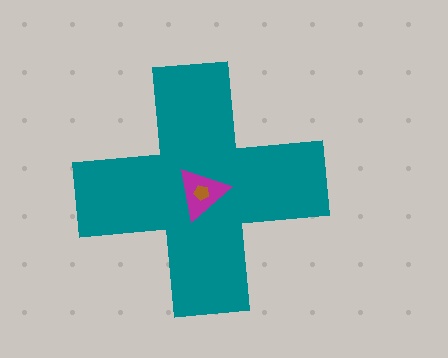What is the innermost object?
The brown pentagon.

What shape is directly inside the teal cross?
The magenta triangle.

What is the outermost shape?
The teal cross.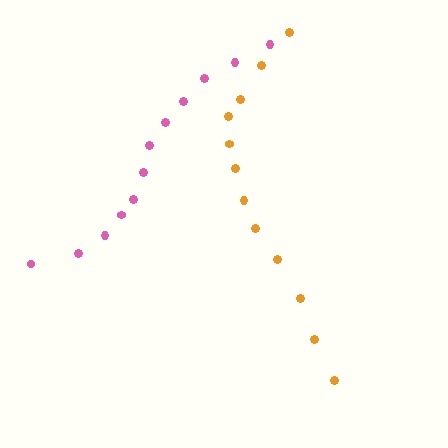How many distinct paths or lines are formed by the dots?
There are 2 distinct paths.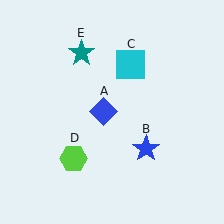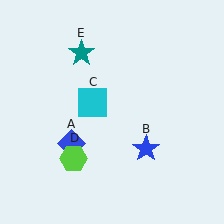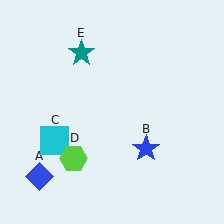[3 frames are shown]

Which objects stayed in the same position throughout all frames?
Blue star (object B) and lime hexagon (object D) and teal star (object E) remained stationary.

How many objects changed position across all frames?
2 objects changed position: blue diamond (object A), cyan square (object C).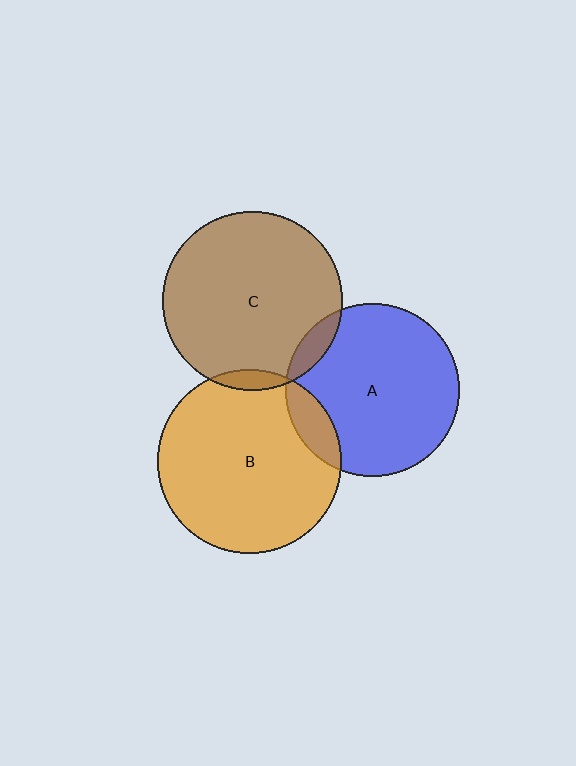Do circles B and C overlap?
Yes.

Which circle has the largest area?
Circle B (orange).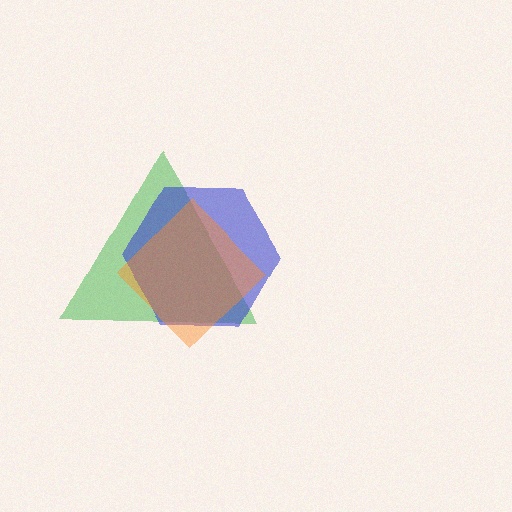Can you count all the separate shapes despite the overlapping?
Yes, there are 3 separate shapes.